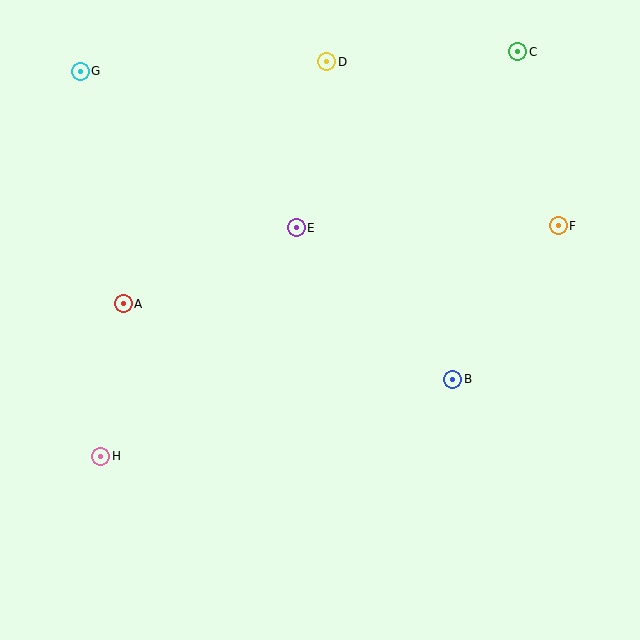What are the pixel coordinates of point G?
Point G is at (80, 71).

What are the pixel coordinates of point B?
Point B is at (453, 379).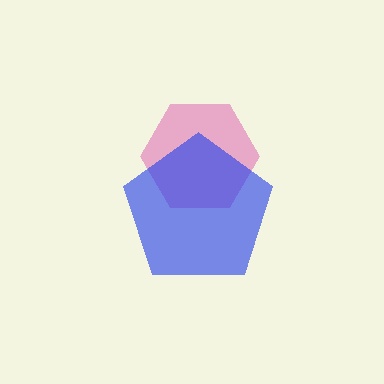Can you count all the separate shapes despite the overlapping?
Yes, there are 2 separate shapes.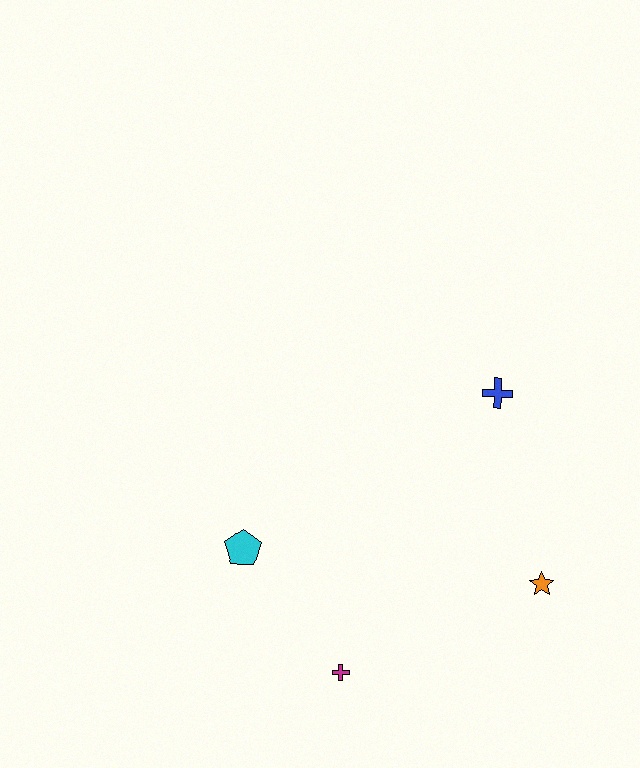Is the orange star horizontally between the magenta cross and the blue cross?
No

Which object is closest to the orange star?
The blue cross is closest to the orange star.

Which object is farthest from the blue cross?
The magenta cross is farthest from the blue cross.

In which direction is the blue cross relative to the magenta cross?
The blue cross is above the magenta cross.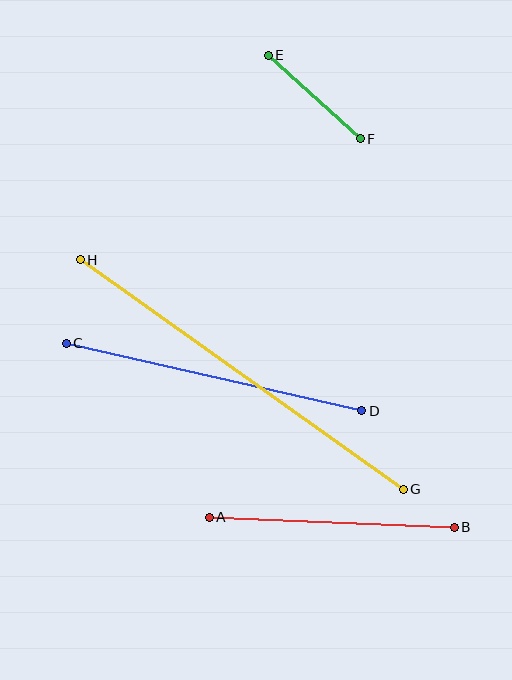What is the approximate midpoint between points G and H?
The midpoint is at approximately (242, 375) pixels.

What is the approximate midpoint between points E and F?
The midpoint is at approximately (314, 97) pixels.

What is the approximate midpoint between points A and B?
The midpoint is at approximately (332, 522) pixels.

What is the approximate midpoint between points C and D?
The midpoint is at approximately (214, 377) pixels.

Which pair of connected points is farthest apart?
Points G and H are farthest apart.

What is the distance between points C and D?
The distance is approximately 303 pixels.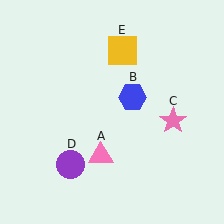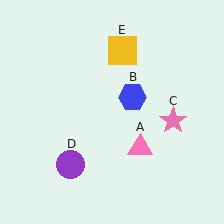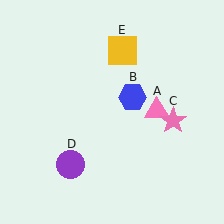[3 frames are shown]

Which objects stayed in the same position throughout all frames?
Blue hexagon (object B) and pink star (object C) and purple circle (object D) and yellow square (object E) remained stationary.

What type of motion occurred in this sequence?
The pink triangle (object A) rotated counterclockwise around the center of the scene.